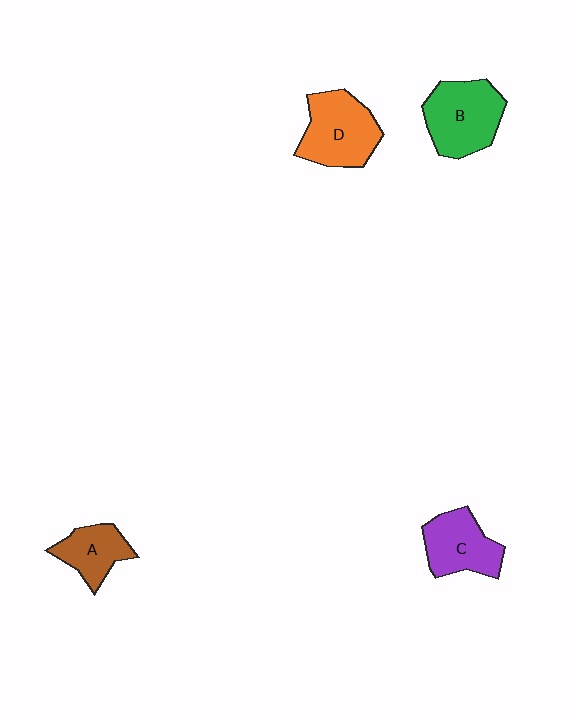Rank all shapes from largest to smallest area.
From largest to smallest: B (green), D (orange), C (purple), A (brown).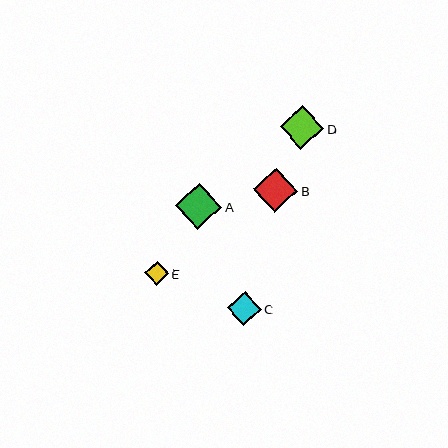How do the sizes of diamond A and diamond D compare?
Diamond A and diamond D are approximately the same size.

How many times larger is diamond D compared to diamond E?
Diamond D is approximately 1.8 times the size of diamond E.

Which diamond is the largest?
Diamond A is the largest with a size of approximately 46 pixels.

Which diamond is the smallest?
Diamond E is the smallest with a size of approximately 24 pixels.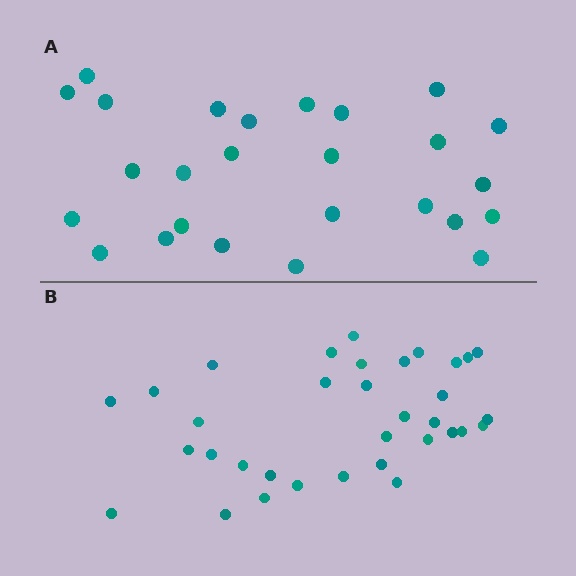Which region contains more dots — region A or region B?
Region B (the bottom region) has more dots.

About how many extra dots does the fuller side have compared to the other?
Region B has roughly 8 or so more dots than region A.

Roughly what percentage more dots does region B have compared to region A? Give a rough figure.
About 30% more.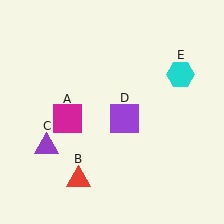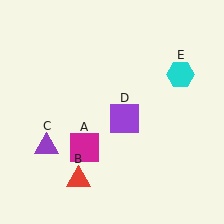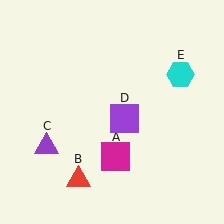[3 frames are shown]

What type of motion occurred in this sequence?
The magenta square (object A) rotated counterclockwise around the center of the scene.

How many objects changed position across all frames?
1 object changed position: magenta square (object A).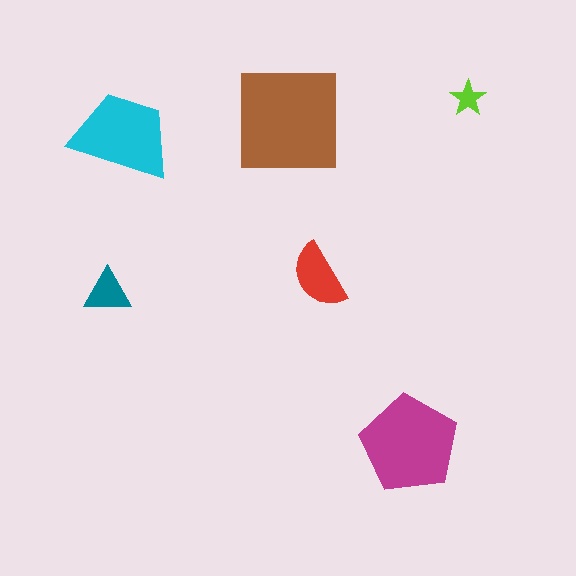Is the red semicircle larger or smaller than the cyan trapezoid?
Smaller.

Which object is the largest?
The brown square.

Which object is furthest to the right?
The lime star is rightmost.